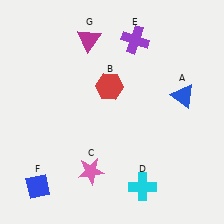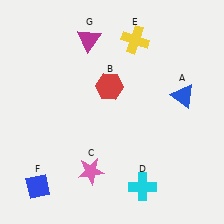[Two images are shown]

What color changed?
The cross (E) changed from purple in Image 1 to yellow in Image 2.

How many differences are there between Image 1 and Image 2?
There is 1 difference between the two images.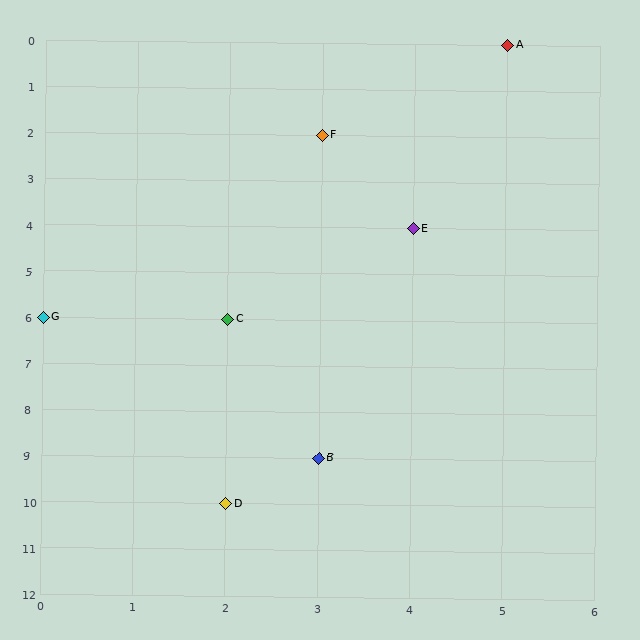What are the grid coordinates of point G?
Point G is at grid coordinates (0, 6).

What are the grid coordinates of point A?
Point A is at grid coordinates (5, 0).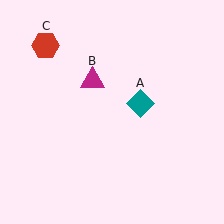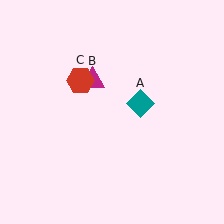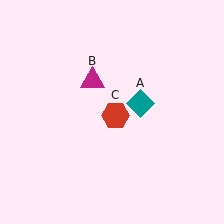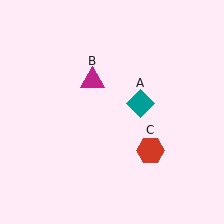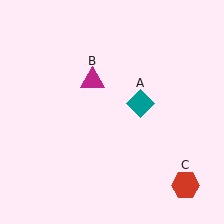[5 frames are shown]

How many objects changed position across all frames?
1 object changed position: red hexagon (object C).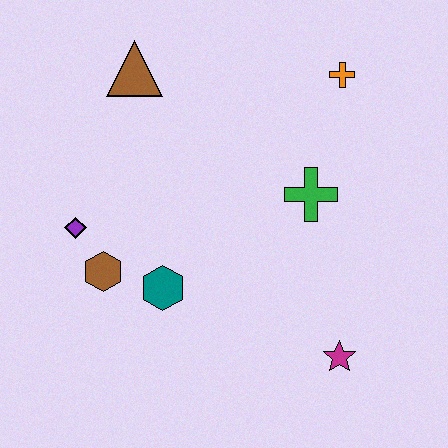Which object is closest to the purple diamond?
The brown hexagon is closest to the purple diamond.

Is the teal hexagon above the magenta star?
Yes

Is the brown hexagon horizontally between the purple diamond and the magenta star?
Yes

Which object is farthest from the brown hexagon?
The orange cross is farthest from the brown hexagon.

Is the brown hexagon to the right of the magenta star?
No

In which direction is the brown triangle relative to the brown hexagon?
The brown triangle is above the brown hexagon.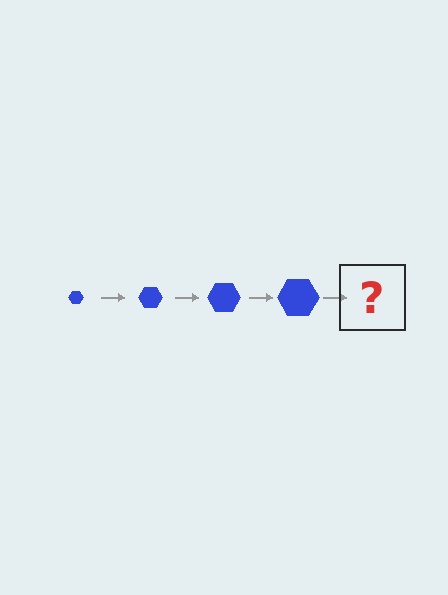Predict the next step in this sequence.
The next step is a blue hexagon, larger than the previous one.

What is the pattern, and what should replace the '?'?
The pattern is that the hexagon gets progressively larger each step. The '?' should be a blue hexagon, larger than the previous one.